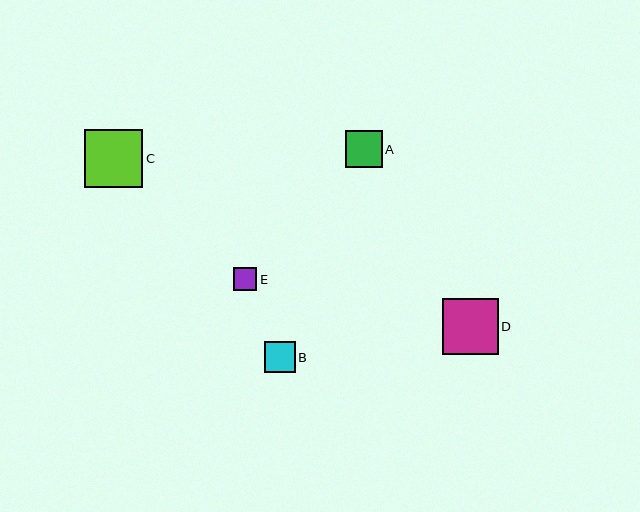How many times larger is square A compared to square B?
Square A is approximately 1.2 times the size of square B.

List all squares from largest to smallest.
From largest to smallest: C, D, A, B, E.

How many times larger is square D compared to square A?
Square D is approximately 1.5 times the size of square A.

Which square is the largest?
Square C is the largest with a size of approximately 58 pixels.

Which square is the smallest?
Square E is the smallest with a size of approximately 23 pixels.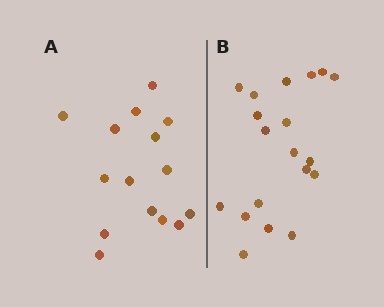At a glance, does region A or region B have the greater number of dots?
Region B (the right region) has more dots.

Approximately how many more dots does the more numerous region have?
Region B has about 4 more dots than region A.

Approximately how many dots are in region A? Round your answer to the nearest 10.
About 20 dots. (The exact count is 15, which rounds to 20.)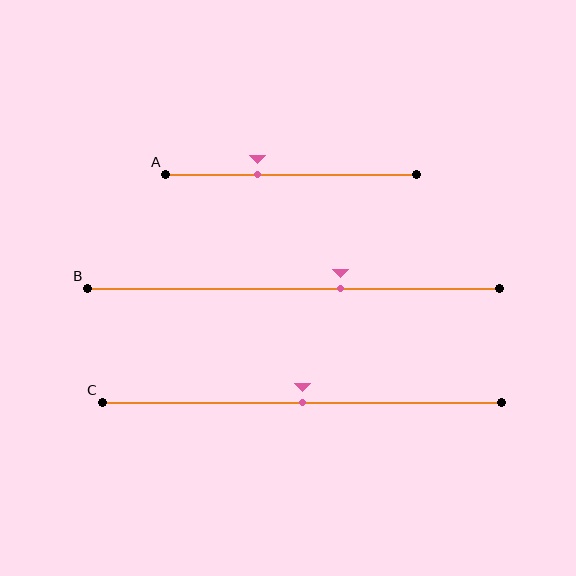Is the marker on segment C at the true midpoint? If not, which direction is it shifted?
Yes, the marker on segment C is at the true midpoint.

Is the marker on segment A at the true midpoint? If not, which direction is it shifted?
No, the marker on segment A is shifted to the left by about 13% of the segment length.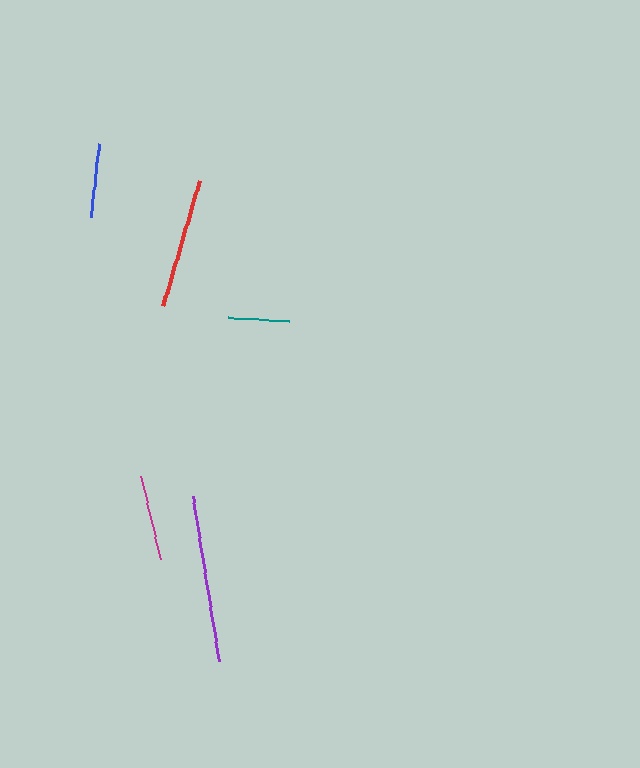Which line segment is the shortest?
The teal line is the shortest at approximately 61 pixels.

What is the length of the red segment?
The red segment is approximately 130 pixels long.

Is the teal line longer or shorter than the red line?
The red line is longer than the teal line.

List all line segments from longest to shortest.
From longest to shortest: purple, red, magenta, blue, teal.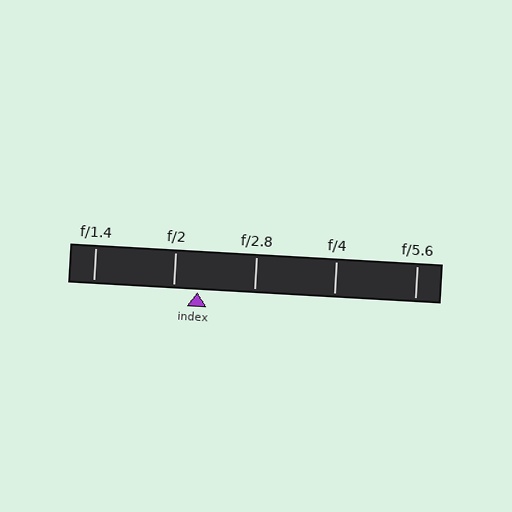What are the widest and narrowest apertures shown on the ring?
The widest aperture shown is f/1.4 and the narrowest is f/5.6.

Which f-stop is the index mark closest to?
The index mark is closest to f/2.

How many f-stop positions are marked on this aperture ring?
There are 5 f-stop positions marked.